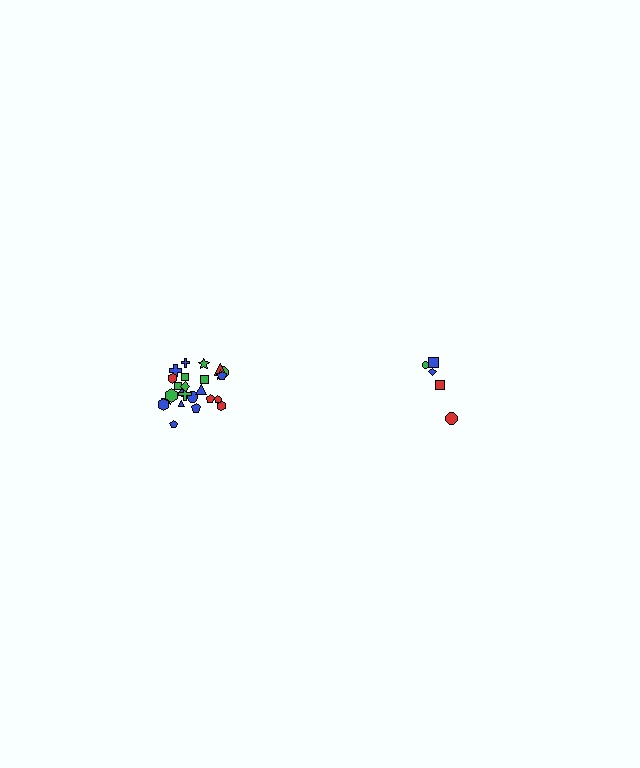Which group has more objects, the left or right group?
The left group.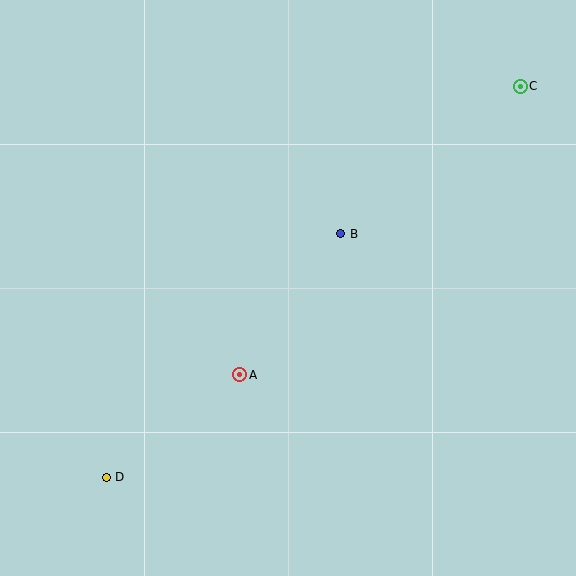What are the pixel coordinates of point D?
Point D is at (106, 477).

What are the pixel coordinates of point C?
Point C is at (520, 86).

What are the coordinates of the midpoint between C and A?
The midpoint between C and A is at (380, 230).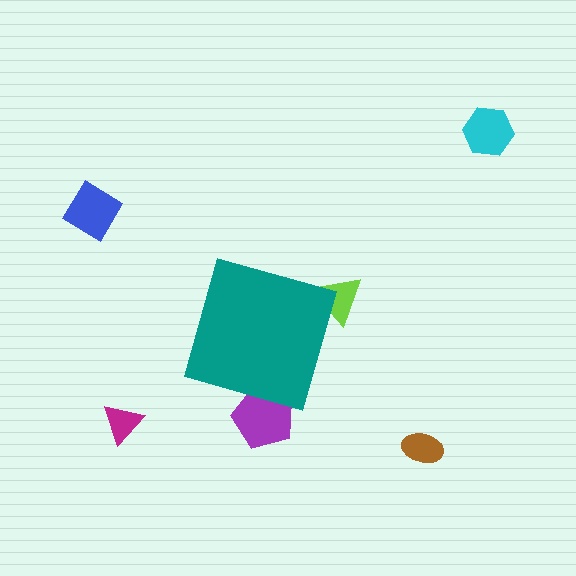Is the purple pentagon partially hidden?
Yes, the purple pentagon is partially hidden behind the teal diamond.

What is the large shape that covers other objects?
A teal diamond.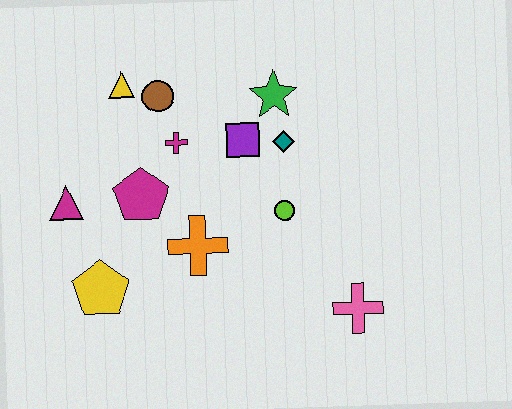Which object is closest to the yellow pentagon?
The magenta triangle is closest to the yellow pentagon.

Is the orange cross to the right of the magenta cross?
Yes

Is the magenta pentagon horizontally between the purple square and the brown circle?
No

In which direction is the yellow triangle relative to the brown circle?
The yellow triangle is to the left of the brown circle.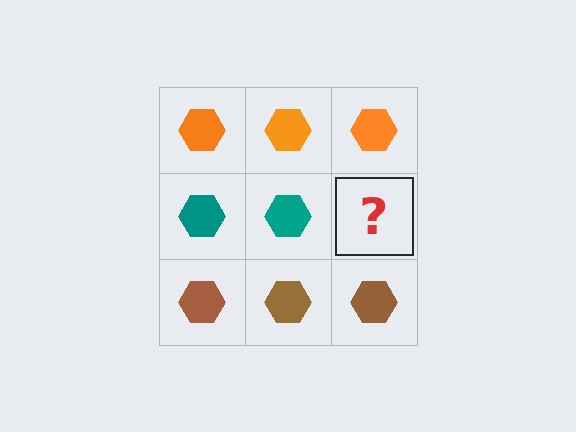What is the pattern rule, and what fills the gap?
The rule is that each row has a consistent color. The gap should be filled with a teal hexagon.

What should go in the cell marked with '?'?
The missing cell should contain a teal hexagon.